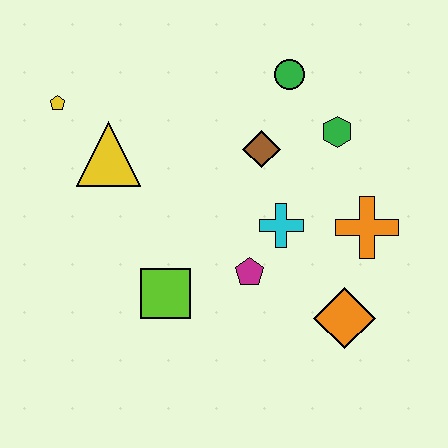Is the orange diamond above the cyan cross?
No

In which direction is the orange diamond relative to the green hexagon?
The orange diamond is below the green hexagon.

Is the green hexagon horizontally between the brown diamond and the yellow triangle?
No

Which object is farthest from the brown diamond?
The yellow pentagon is farthest from the brown diamond.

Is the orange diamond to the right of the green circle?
Yes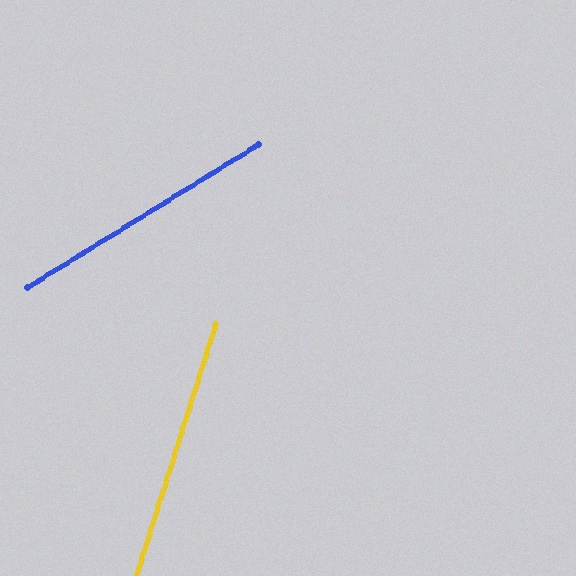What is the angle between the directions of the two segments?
Approximately 41 degrees.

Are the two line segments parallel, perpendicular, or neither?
Neither parallel nor perpendicular — they differ by about 41°.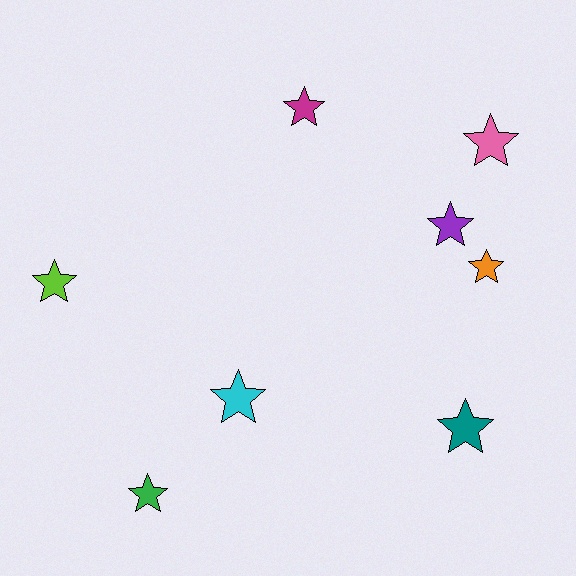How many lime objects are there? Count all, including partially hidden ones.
There is 1 lime object.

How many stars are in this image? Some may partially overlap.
There are 8 stars.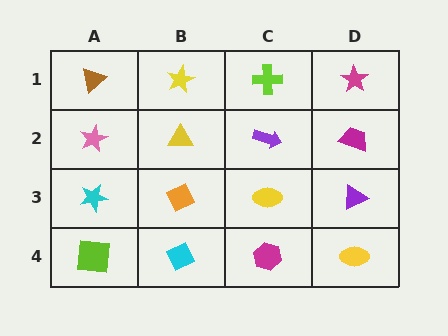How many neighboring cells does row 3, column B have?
4.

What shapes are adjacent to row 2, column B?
A yellow star (row 1, column B), an orange diamond (row 3, column B), a pink star (row 2, column A), a purple arrow (row 2, column C).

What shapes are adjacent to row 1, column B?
A yellow triangle (row 2, column B), a brown triangle (row 1, column A), a lime cross (row 1, column C).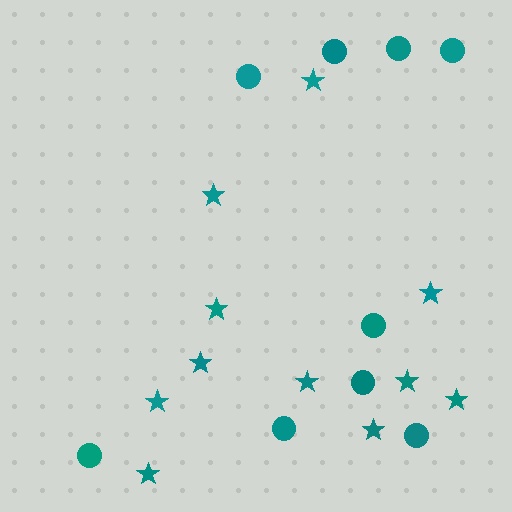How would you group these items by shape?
There are 2 groups: one group of stars (11) and one group of circles (9).